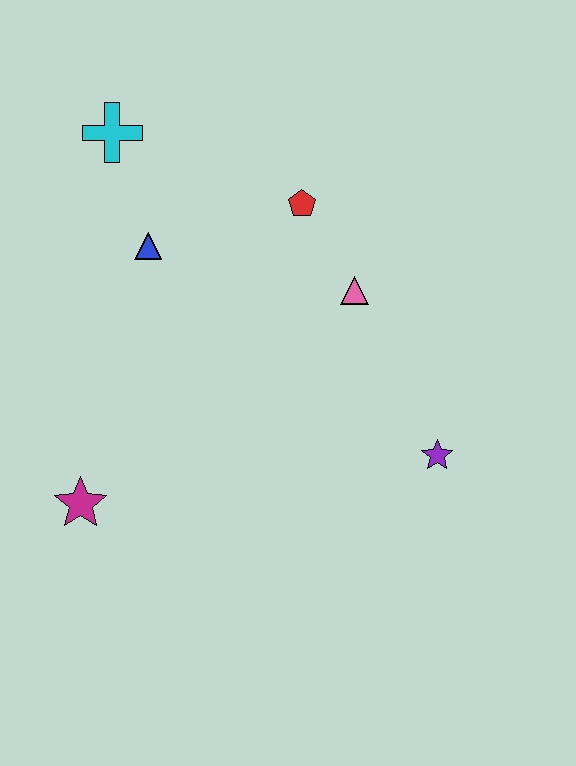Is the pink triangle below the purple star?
No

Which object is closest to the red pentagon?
The pink triangle is closest to the red pentagon.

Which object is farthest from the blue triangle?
The purple star is farthest from the blue triangle.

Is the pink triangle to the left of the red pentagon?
No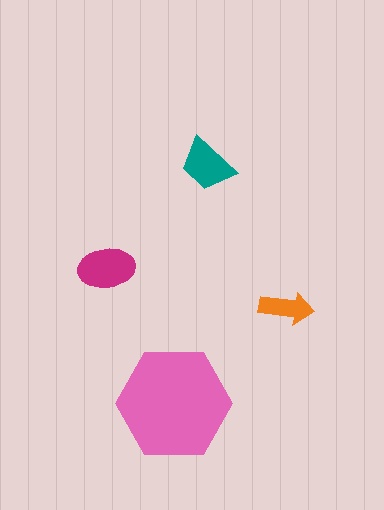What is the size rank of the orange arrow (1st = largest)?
4th.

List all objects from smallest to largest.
The orange arrow, the teal trapezoid, the magenta ellipse, the pink hexagon.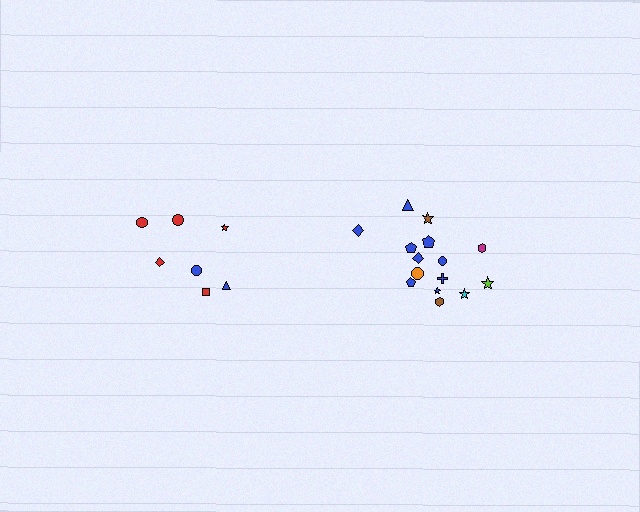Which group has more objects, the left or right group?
The right group.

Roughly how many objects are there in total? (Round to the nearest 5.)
Roughly 20 objects in total.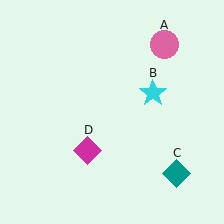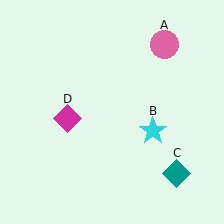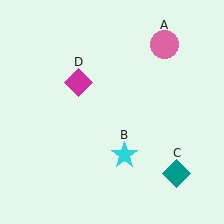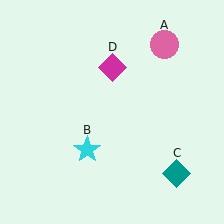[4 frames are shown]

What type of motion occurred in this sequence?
The cyan star (object B), magenta diamond (object D) rotated clockwise around the center of the scene.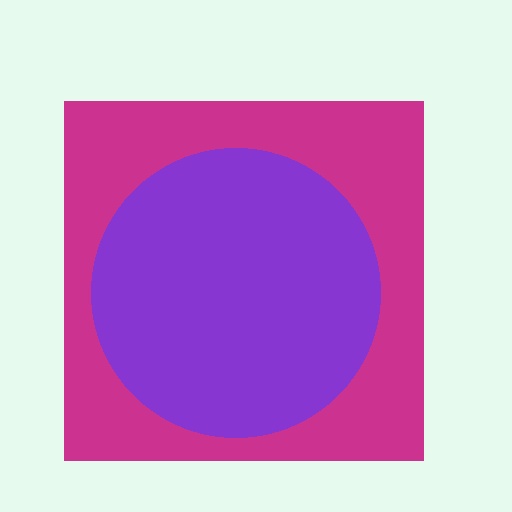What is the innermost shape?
The purple circle.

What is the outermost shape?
The magenta square.